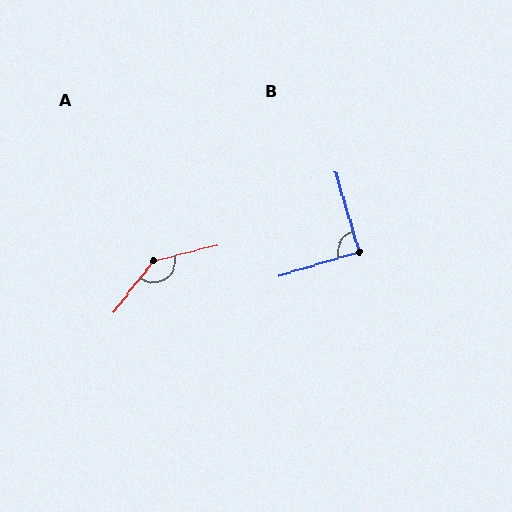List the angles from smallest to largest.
B (90°), A (142°).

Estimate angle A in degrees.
Approximately 142 degrees.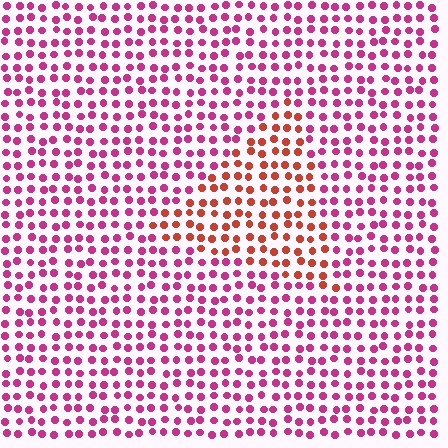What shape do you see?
I see a triangle.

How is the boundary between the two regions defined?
The boundary is defined purely by a slight shift in hue (about 43 degrees). Spacing, size, and orientation are identical on both sides.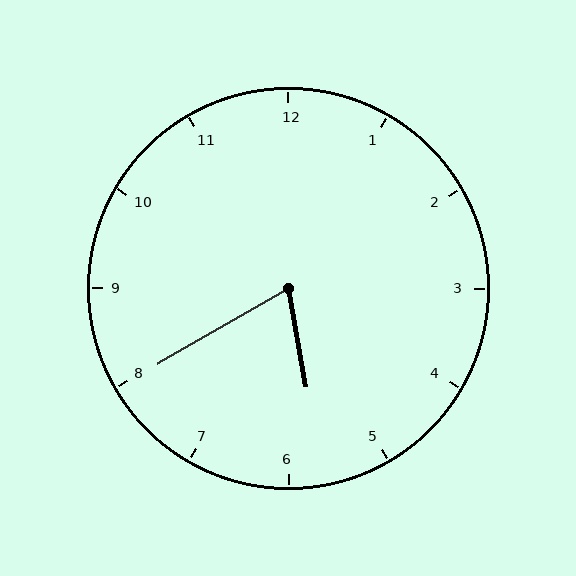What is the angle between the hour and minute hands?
Approximately 70 degrees.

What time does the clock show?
5:40.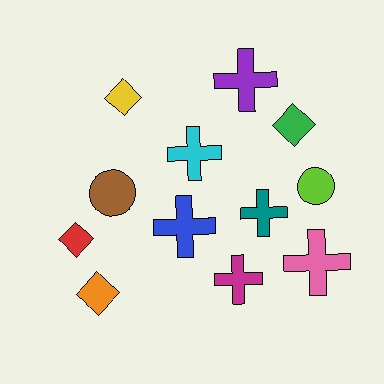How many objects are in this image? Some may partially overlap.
There are 12 objects.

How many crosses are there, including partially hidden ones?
There are 6 crosses.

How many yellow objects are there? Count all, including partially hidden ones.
There is 1 yellow object.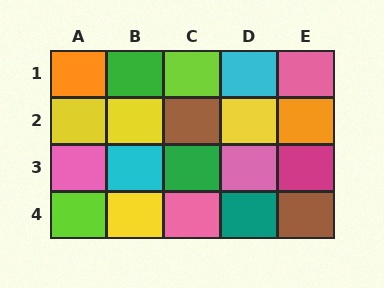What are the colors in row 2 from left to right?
Yellow, yellow, brown, yellow, orange.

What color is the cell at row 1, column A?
Orange.